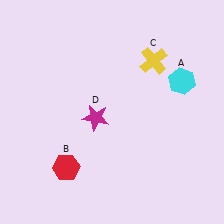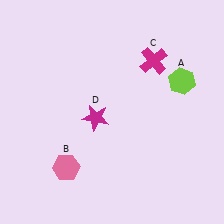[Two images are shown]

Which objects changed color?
A changed from cyan to lime. B changed from red to pink. C changed from yellow to magenta.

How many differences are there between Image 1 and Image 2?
There are 3 differences between the two images.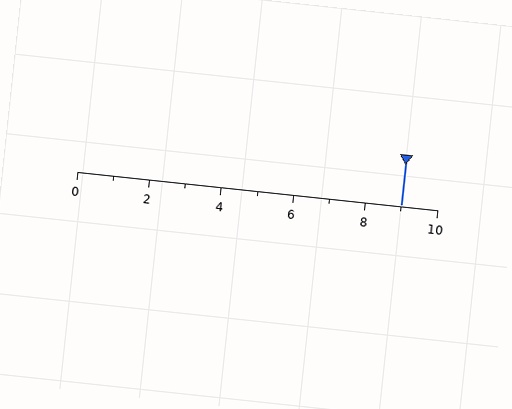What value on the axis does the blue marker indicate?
The marker indicates approximately 9.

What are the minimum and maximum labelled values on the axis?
The axis runs from 0 to 10.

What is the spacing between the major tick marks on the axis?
The major ticks are spaced 2 apart.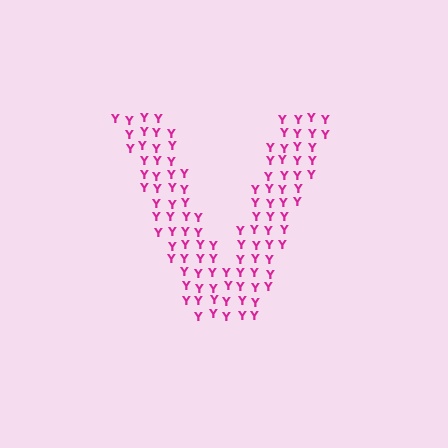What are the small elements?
The small elements are letter Y's.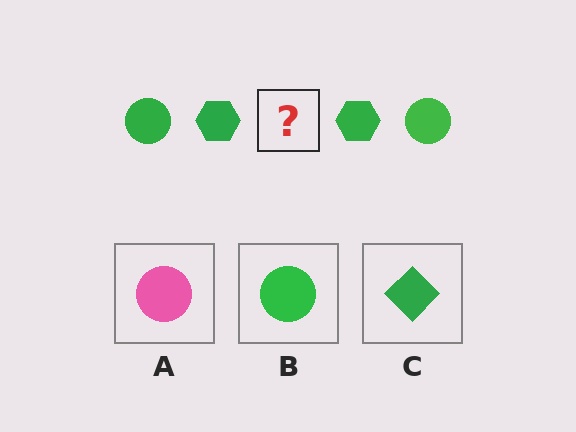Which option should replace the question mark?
Option B.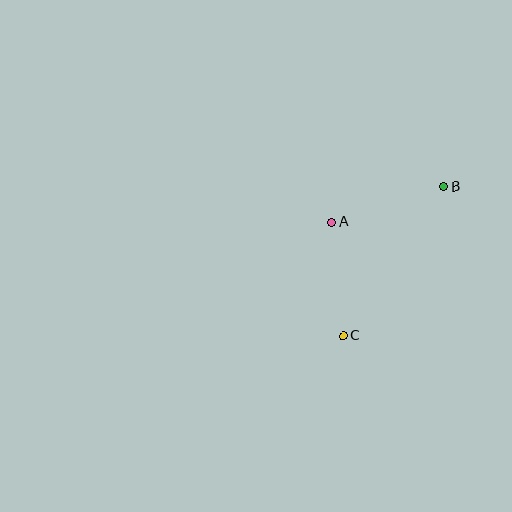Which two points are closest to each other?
Points A and C are closest to each other.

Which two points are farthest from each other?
Points B and C are farthest from each other.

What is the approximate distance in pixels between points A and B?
The distance between A and B is approximately 117 pixels.